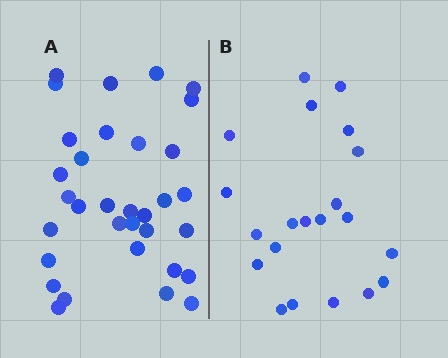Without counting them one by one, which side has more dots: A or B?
Region A (the left region) has more dots.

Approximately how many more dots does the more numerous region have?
Region A has roughly 12 or so more dots than region B.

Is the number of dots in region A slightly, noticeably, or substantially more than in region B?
Region A has substantially more. The ratio is roughly 1.6 to 1.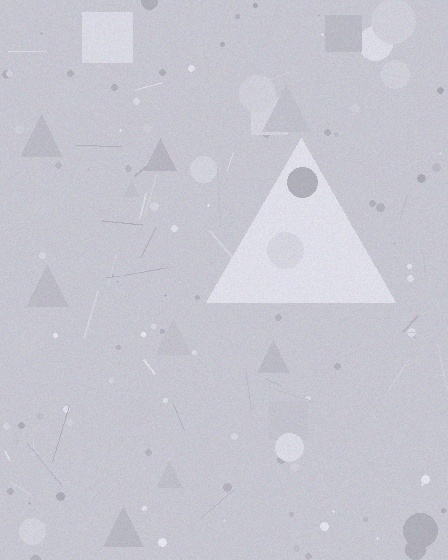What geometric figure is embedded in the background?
A triangle is embedded in the background.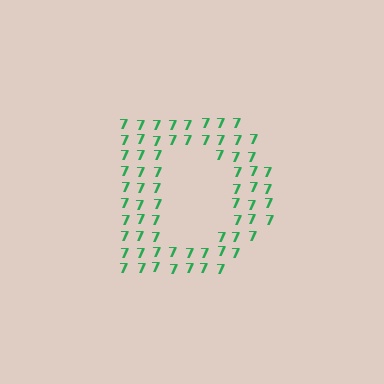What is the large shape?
The large shape is the letter D.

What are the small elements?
The small elements are digit 7's.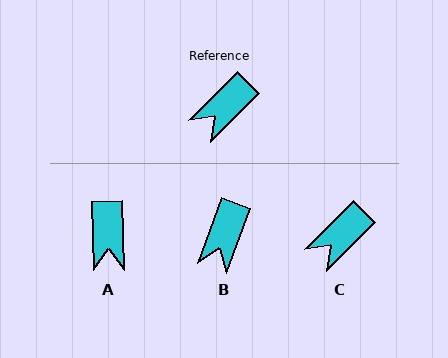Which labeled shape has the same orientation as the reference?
C.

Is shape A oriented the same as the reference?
No, it is off by about 46 degrees.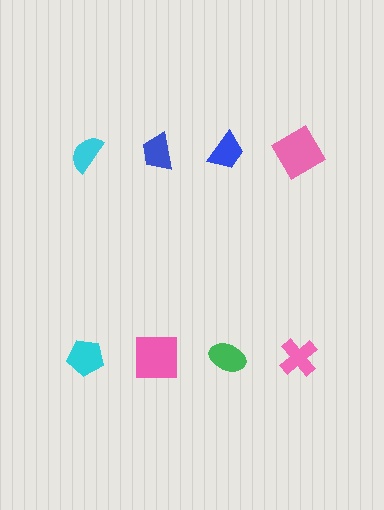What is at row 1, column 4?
A pink square.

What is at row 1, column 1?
A cyan semicircle.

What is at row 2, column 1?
A cyan pentagon.